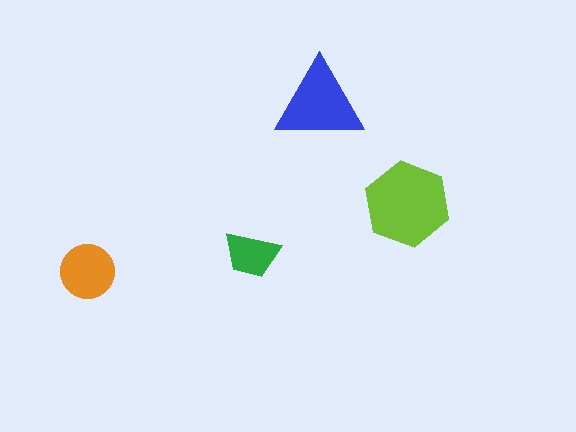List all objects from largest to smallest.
The lime hexagon, the blue triangle, the orange circle, the green trapezoid.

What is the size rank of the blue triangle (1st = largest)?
2nd.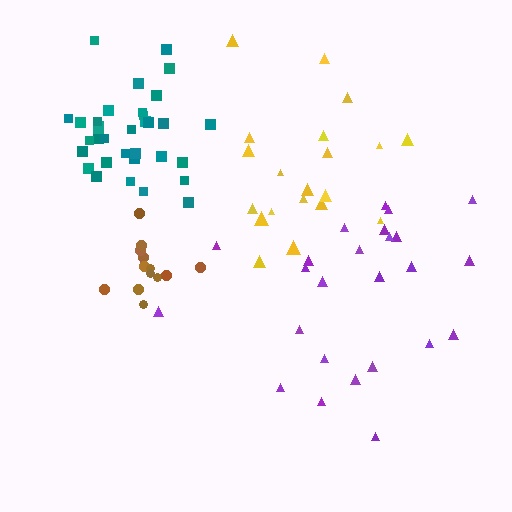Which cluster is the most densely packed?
Teal.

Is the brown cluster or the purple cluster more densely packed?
Brown.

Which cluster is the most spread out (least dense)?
Yellow.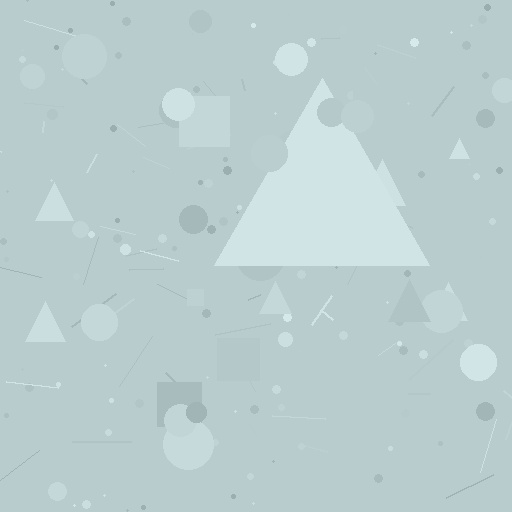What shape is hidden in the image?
A triangle is hidden in the image.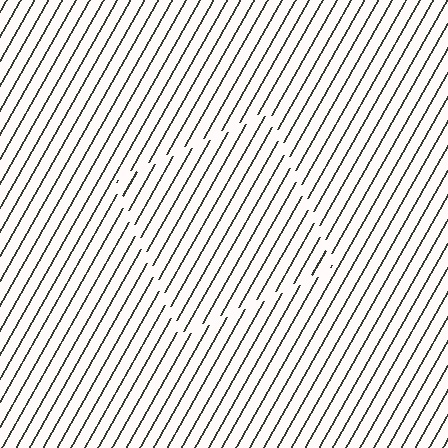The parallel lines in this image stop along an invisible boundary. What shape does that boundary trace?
An illusory square. The interior of the shape contains the same grating, shifted by half a period — the contour is defined by the phase discontinuity where line-ends from the inner and outer gratings abut.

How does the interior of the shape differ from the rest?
The interior of the shape contains the same grating, shifted by half a period — the contour is defined by the phase discontinuity where line-ends from the inner and outer gratings abut.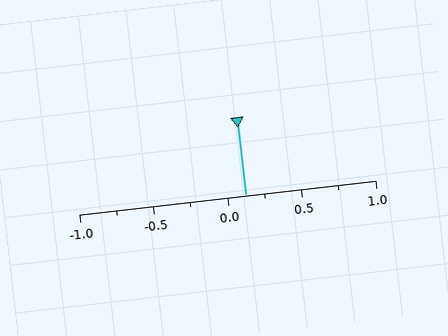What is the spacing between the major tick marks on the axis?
The major ticks are spaced 0.5 apart.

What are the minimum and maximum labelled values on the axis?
The axis runs from -1.0 to 1.0.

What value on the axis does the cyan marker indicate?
The marker indicates approximately 0.12.